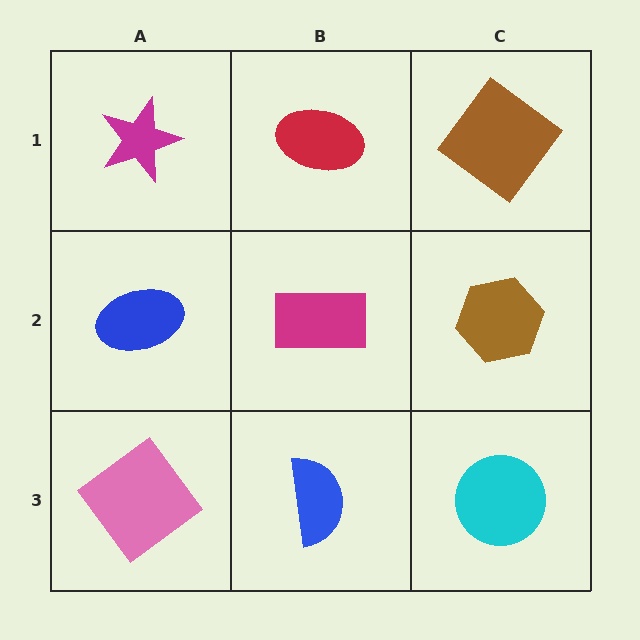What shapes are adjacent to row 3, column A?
A blue ellipse (row 2, column A), a blue semicircle (row 3, column B).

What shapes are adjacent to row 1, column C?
A brown hexagon (row 2, column C), a red ellipse (row 1, column B).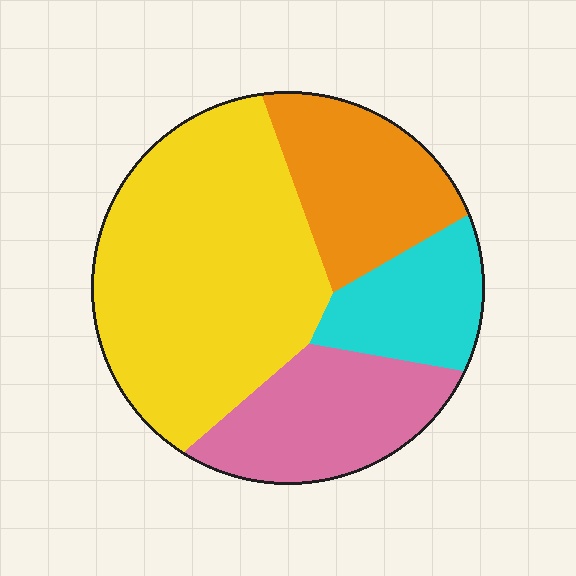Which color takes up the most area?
Yellow, at roughly 45%.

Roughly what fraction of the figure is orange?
Orange covers roughly 20% of the figure.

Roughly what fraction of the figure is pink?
Pink covers about 20% of the figure.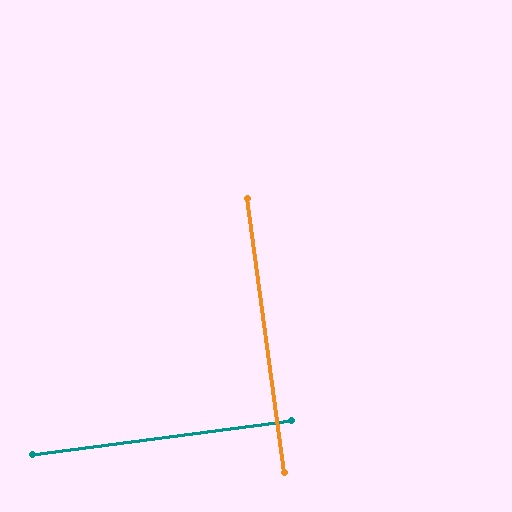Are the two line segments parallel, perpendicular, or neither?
Perpendicular — they meet at approximately 90°.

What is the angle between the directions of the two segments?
Approximately 90 degrees.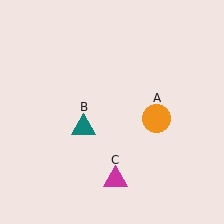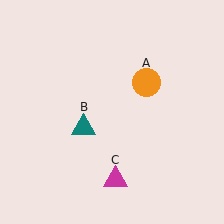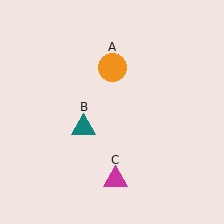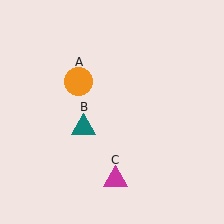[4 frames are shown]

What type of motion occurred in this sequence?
The orange circle (object A) rotated counterclockwise around the center of the scene.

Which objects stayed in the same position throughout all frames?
Teal triangle (object B) and magenta triangle (object C) remained stationary.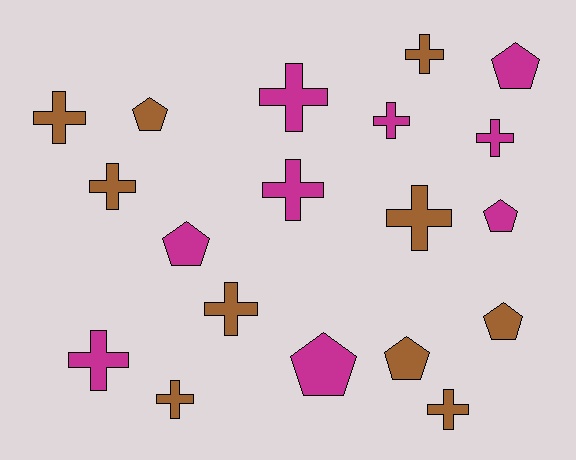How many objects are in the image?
There are 19 objects.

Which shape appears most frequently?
Cross, with 12 objects.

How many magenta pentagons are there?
There are 4 magenta pentagons.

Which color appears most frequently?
Brown, with 10 objects.